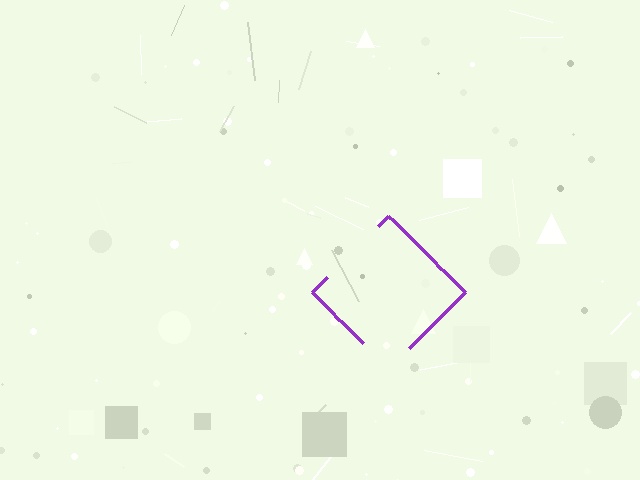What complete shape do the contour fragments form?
The contour fragments form a diamond.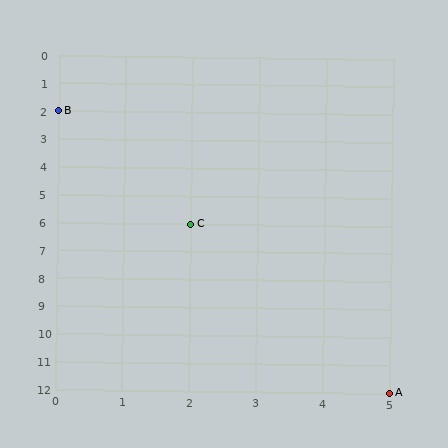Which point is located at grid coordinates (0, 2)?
Point B is at (0, 2).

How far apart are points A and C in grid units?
Points A and C are 3 columns and 6 rows apart (about 6.7 grid units diagonally).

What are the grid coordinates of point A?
Point A is at grid coordinates (5, 12).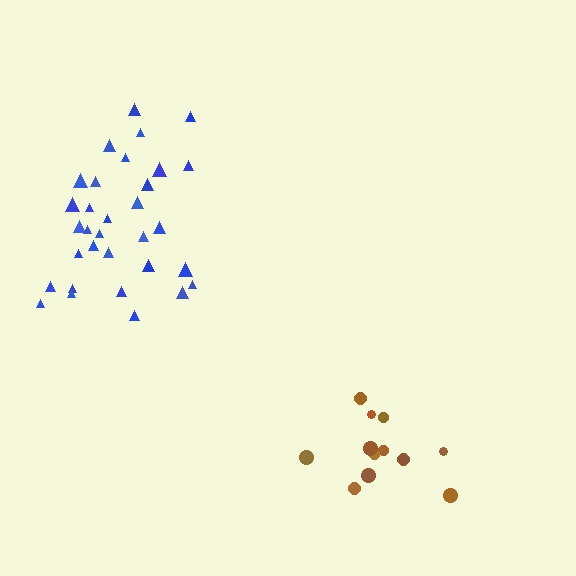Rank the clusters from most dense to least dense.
blue, brown.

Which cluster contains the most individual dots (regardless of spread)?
Blue (32).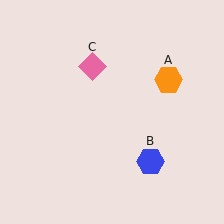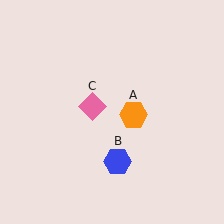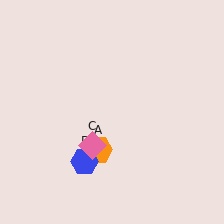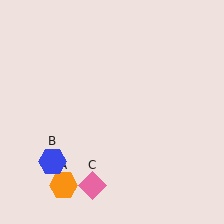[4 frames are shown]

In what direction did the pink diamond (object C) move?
The pink diamond (object C) moved down.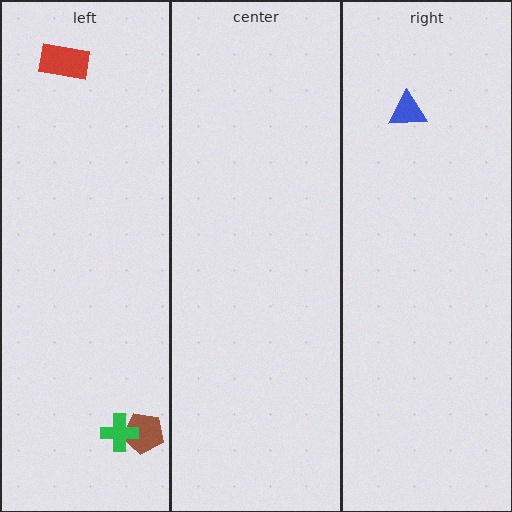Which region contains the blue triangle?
The right region.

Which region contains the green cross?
The left region.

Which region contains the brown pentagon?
The left region.